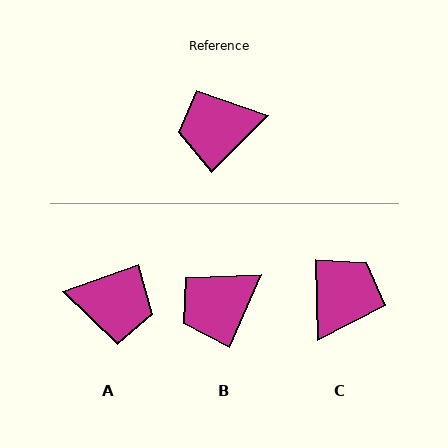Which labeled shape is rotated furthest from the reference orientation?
A, about 155 degrees away.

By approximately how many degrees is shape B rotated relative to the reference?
Approximately 22 degrees counter-clockwise.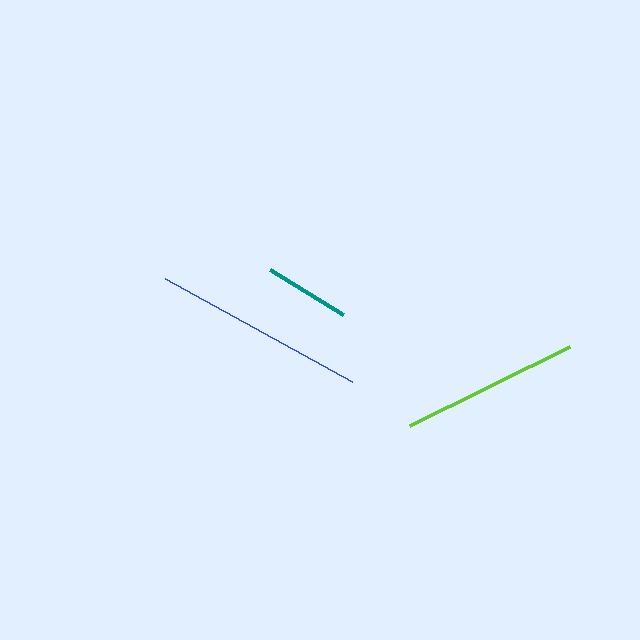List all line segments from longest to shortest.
From longest to shortest: blue, lime, teal.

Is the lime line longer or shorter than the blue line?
The blue line is longer than the lime line.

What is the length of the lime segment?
The lime segment is approximately 178 pixels long.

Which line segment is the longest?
The blue line is the longest at approximately 213 pixels.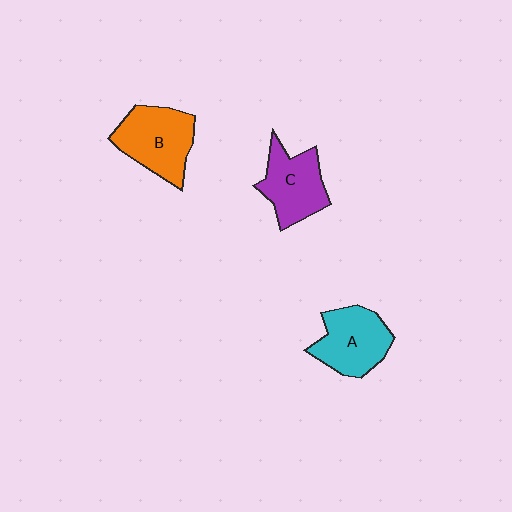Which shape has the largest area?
Shape B (orange).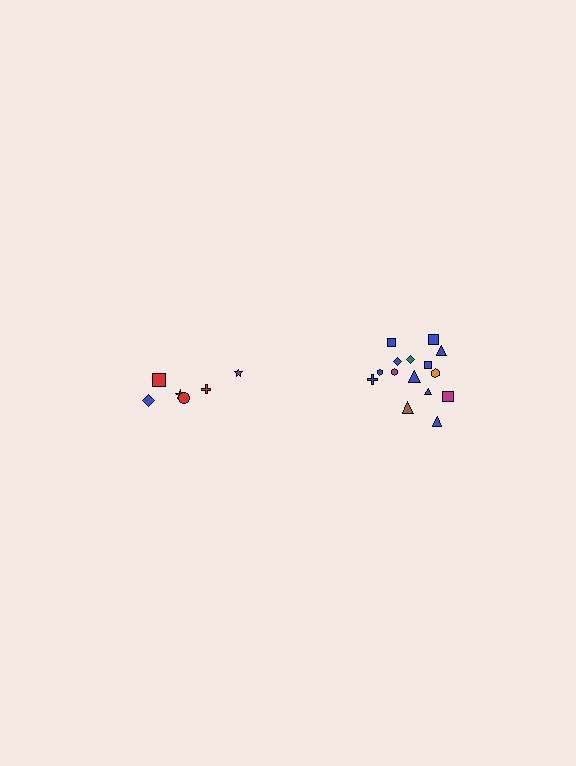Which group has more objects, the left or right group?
The right group.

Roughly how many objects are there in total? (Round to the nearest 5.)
Roughly 20 objects in total.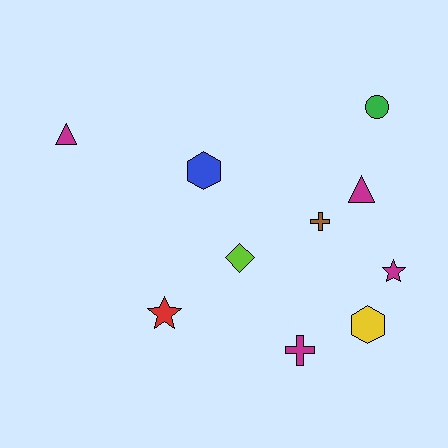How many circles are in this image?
There is 1 circle.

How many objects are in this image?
There are 10 objects.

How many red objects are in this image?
There is 1 red object.